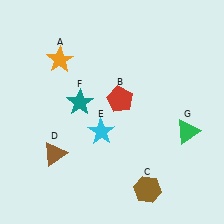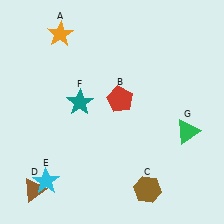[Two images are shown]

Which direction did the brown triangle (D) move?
The brown triangle (D) moved down.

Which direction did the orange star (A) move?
The orange star (A) moved up.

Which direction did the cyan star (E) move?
The cyan star (E) moved left.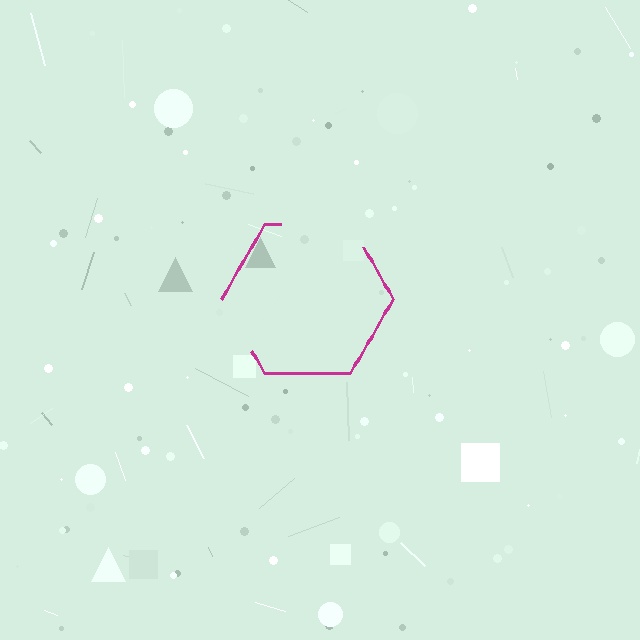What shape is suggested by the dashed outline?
The dashed outline suggests a hexagon.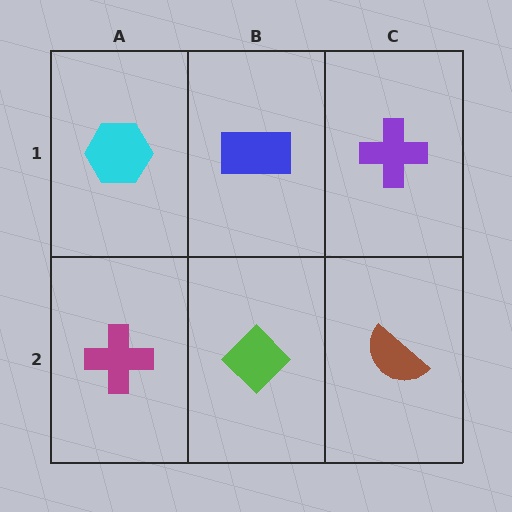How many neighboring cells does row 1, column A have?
2.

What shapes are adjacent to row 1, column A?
A magenta cross (row 2, column A), a blue rectangle (row 1, column B).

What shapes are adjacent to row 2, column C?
A purple cross (row 1, column C), a lime diamond (row 2, column B).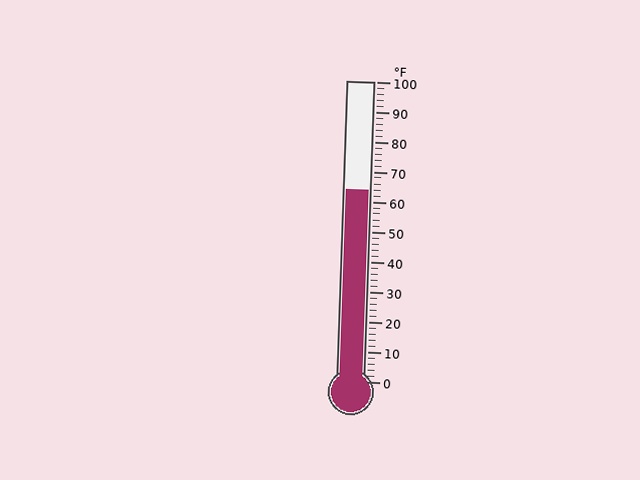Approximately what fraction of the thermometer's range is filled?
The thermometer is filled to approximately 65% of its range.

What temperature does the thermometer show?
The thermometer shows approximately 64°F.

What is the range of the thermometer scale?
The thermometer scale ranges from 0°F to 100°F.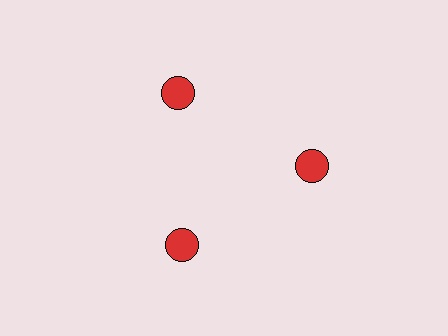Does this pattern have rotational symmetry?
Yes, this pattern has 3-fold rotational symmetry. It looks the same after rotating 120 degrees around the center.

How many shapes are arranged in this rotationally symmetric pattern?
There are 3 shapes, arranged in 3 groups of 1.